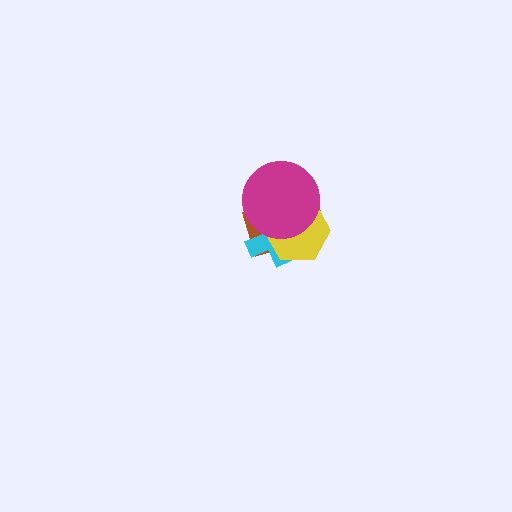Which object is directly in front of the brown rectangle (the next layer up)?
The cyan cross is directly in front of the brown rectangle.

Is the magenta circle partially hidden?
No, no other shape covers it.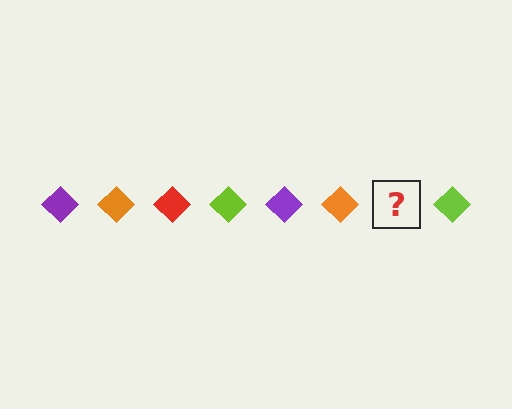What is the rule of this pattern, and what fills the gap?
The rule is that the pattern cycles through purple, orange, red, lime diamonds. The gap should be filled with a red diamond.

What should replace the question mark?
The question mark should be replaced with a red diamond.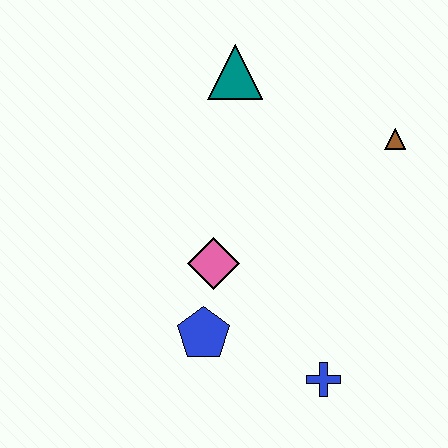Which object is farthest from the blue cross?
The teal triangle is farthest from the blue cross.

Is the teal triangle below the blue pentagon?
No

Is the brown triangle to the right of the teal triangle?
Yes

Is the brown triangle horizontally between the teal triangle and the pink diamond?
No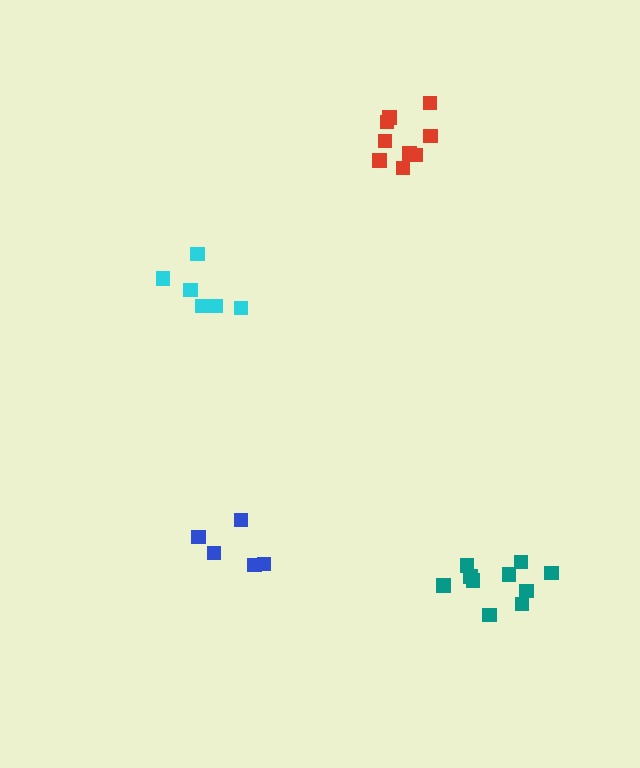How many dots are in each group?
Group 1: 9 dots, Group 2: 10 dots, Group 3: 5 dots, Group 4: 6 dots (30 total).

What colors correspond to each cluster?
The clusters are colored: red, teal, blue, cyan.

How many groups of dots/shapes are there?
There are 4 groups.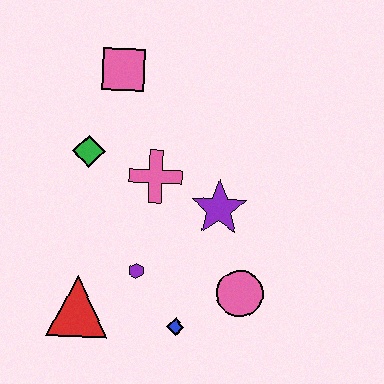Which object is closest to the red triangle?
The purple hexagon is closest to the red triangle.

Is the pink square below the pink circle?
No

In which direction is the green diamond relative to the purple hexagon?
The green diamond is above the purple hexagon.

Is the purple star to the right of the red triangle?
Yes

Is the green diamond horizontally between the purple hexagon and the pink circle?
No